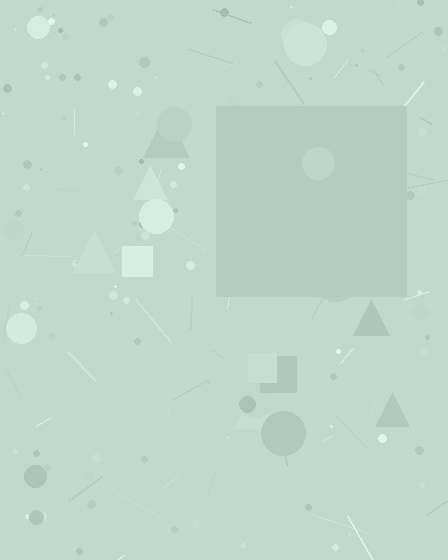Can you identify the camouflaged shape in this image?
The camouflaged shape is a square.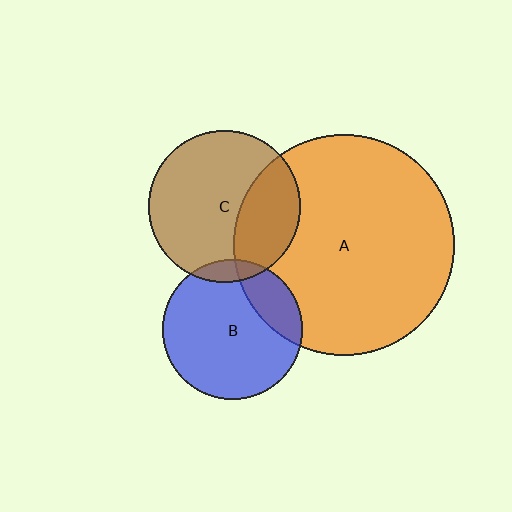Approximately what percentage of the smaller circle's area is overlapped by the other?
Approximately 20%.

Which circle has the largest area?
Circle A (orange).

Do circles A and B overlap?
Yes.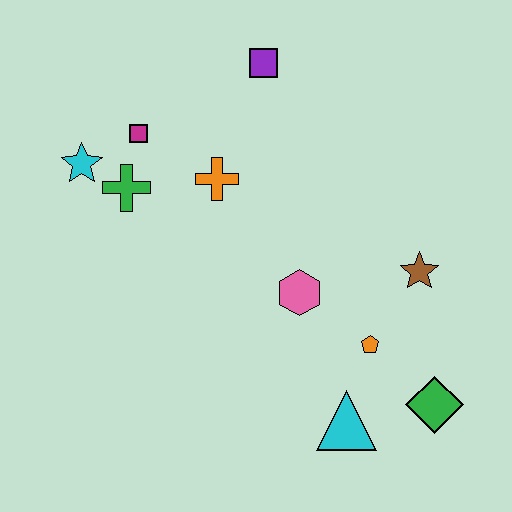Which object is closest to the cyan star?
The green cross is closest to the cyan star.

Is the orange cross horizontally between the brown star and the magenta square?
Yes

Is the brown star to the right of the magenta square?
Yes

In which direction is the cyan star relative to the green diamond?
The cyan star is to the left of the green diamond.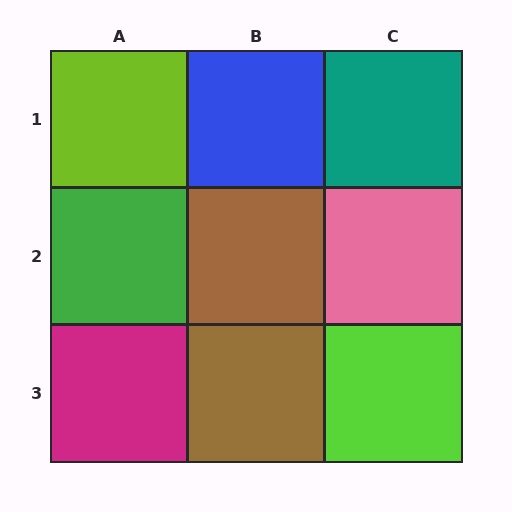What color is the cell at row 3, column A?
Magenta.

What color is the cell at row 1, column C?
Teal.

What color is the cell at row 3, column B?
Brown.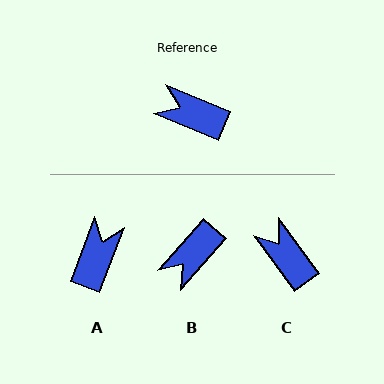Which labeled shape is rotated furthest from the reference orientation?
A, about 88 degrees away.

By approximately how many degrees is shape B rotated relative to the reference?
Approximately 71 degrees counter-clockwise.